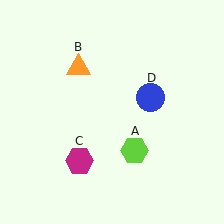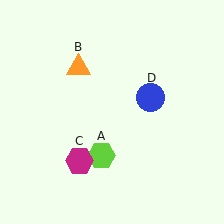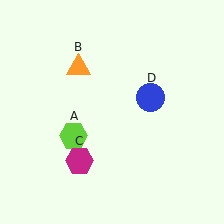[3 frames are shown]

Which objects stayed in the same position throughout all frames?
Orange triangle (object B) and magenta hexagon (object C) and blue circle (object D) remained stationary.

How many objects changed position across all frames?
1 object changed position: lime hexagon (object A).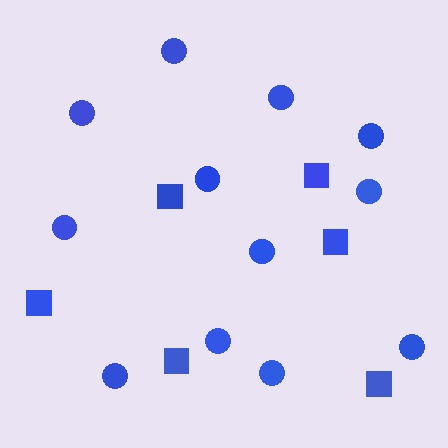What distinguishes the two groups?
There are 2 groups: one group of squares (6) and one group of circles (12).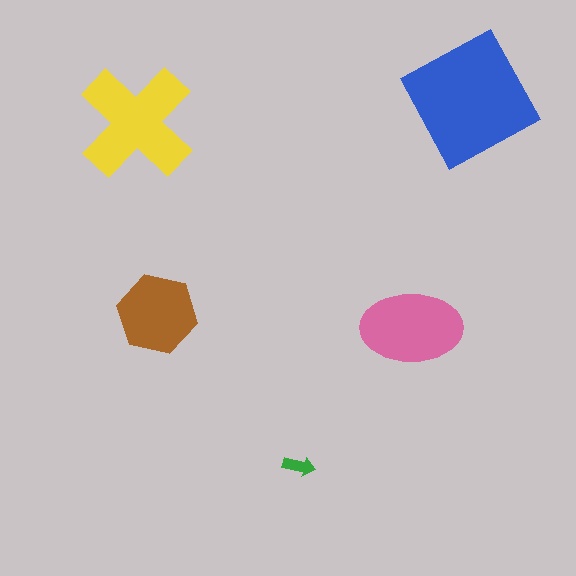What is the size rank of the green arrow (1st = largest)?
5th.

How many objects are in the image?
There are 5 objects in the image.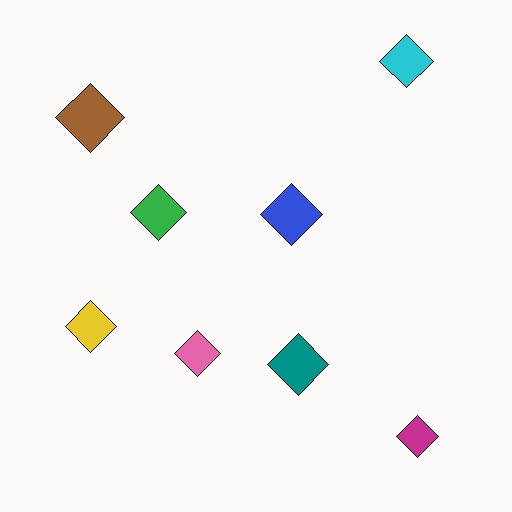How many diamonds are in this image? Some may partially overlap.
There are 8 diamonds.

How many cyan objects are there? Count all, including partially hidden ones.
There is 1 cyan object.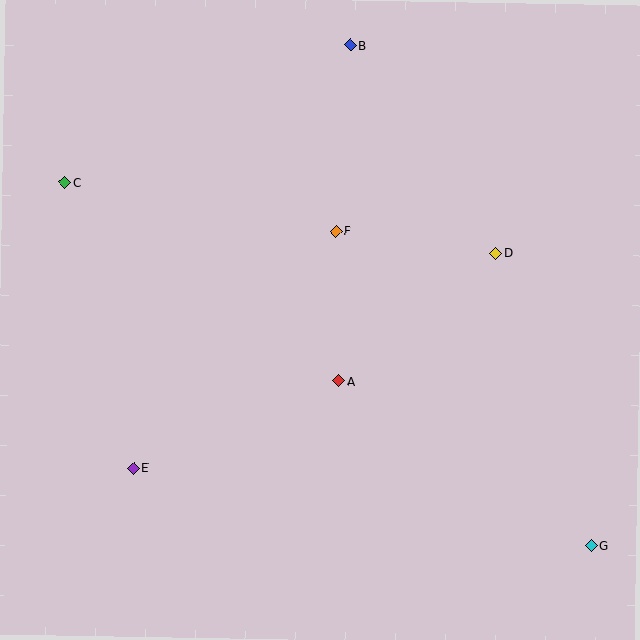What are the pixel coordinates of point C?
Point C is at (65, 182).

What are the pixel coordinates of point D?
Point D is at (496, 253).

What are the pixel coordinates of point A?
Point A is at (339, 381).